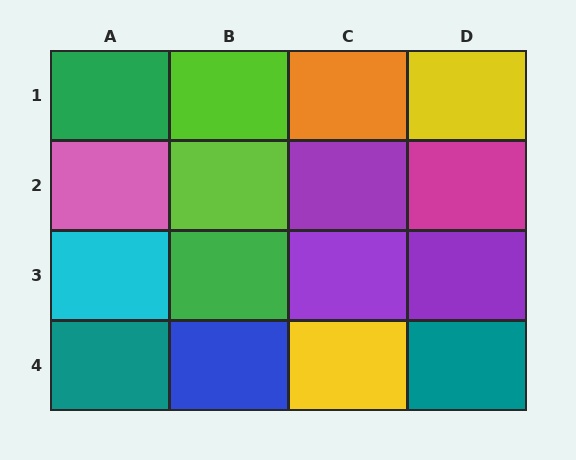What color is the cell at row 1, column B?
Lime.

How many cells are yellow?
2 cells are yellow.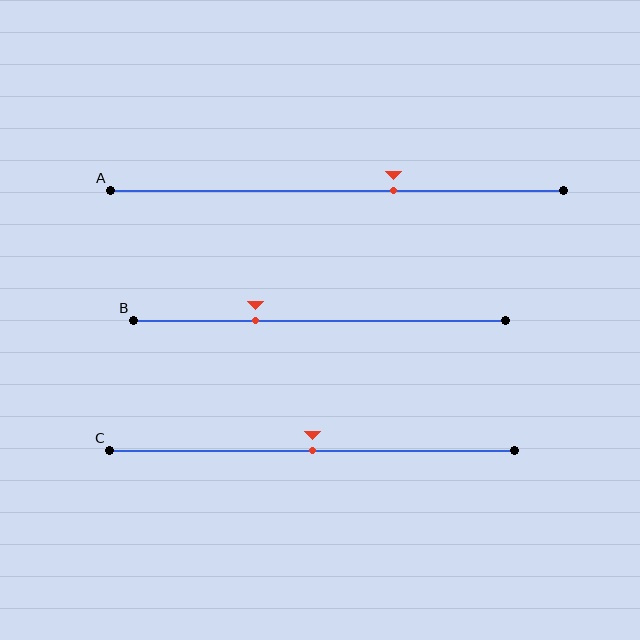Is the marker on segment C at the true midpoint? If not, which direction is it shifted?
Yes, the marker on segment C is at the true midpoint.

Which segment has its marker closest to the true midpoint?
Segment C has its marker closest to the true midpoint.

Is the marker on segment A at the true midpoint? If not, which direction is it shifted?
No, the marker on segment A is shifted to the right by about 12% of the segment length.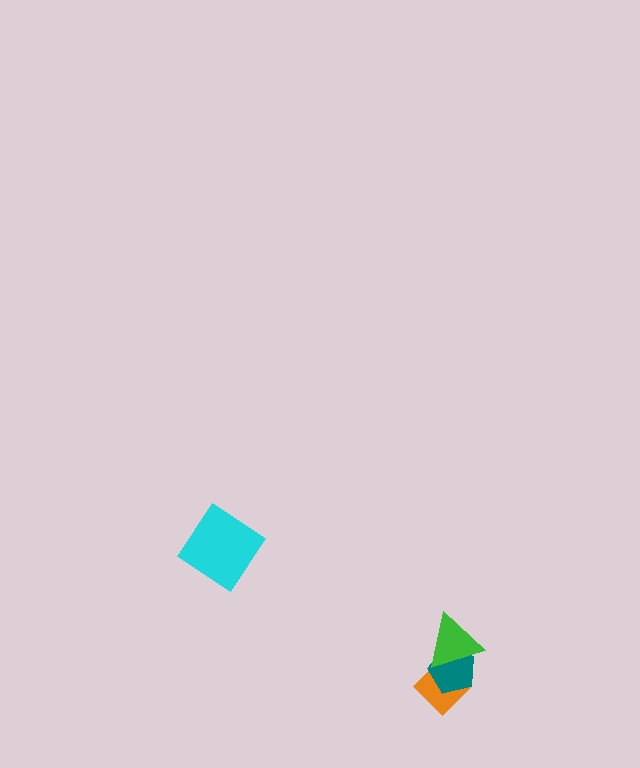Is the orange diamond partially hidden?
Yes, it is partially covered by another shape.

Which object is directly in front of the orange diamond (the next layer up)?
The teal pentagon is directly in front of the orange diamond.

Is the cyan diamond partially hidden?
No, no other shape covers it.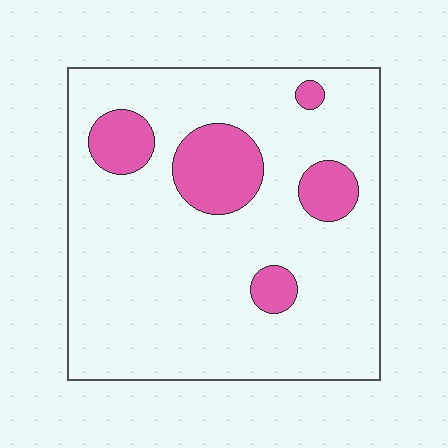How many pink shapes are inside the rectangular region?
5.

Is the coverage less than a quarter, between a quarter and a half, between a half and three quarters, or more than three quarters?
Less than a quarter.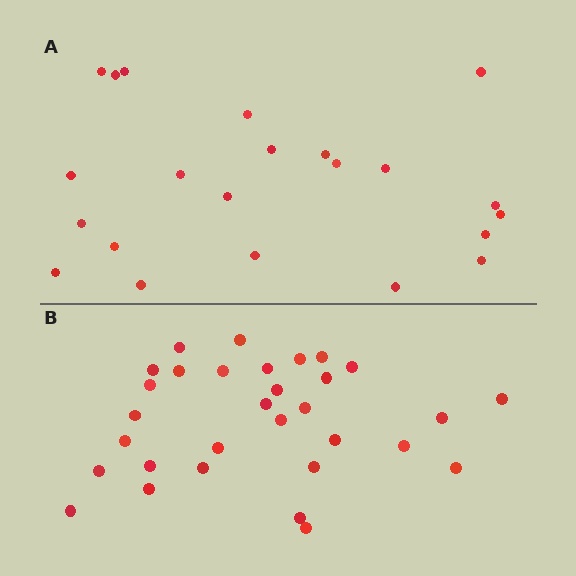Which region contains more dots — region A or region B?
Region B (the bottom region) has more dots.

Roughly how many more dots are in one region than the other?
Region B has roughly 8 or so more dots than region A.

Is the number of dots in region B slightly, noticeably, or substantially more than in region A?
Region B has noticeably more, but not dramatically so. The ratio is roughly 1.4 to 1.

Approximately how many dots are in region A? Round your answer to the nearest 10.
About 20 dots. (The exact count is 22, which rounds to 20.)